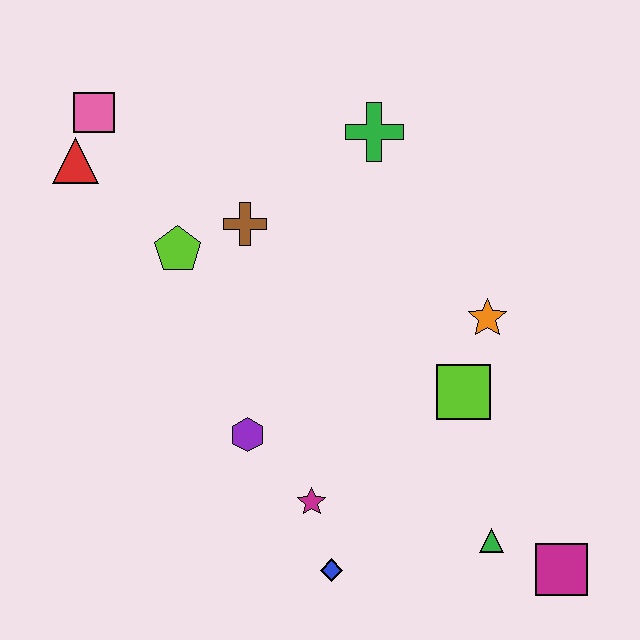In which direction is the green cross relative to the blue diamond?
The green cross is above the blue diamond.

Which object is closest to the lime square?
The orange star is closest to the lime square.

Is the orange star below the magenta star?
No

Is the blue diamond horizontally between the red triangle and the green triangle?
Yes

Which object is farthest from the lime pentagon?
The magenta square is farthest from the lime pentagon.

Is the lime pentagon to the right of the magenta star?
No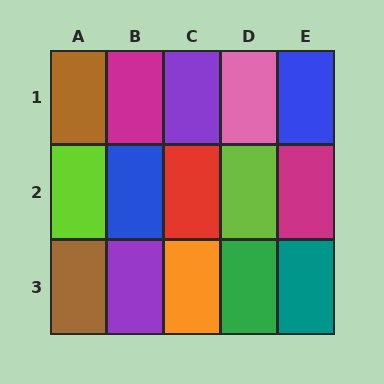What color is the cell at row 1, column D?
Pink.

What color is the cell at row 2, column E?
Magenta.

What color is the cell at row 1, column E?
Blue.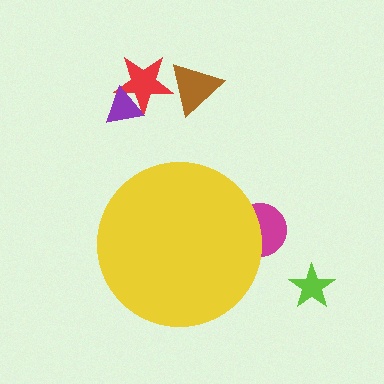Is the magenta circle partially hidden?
Yes, the magenta circle is partially hidden behind the yellow circle.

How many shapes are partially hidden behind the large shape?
1 shape is partially hidden.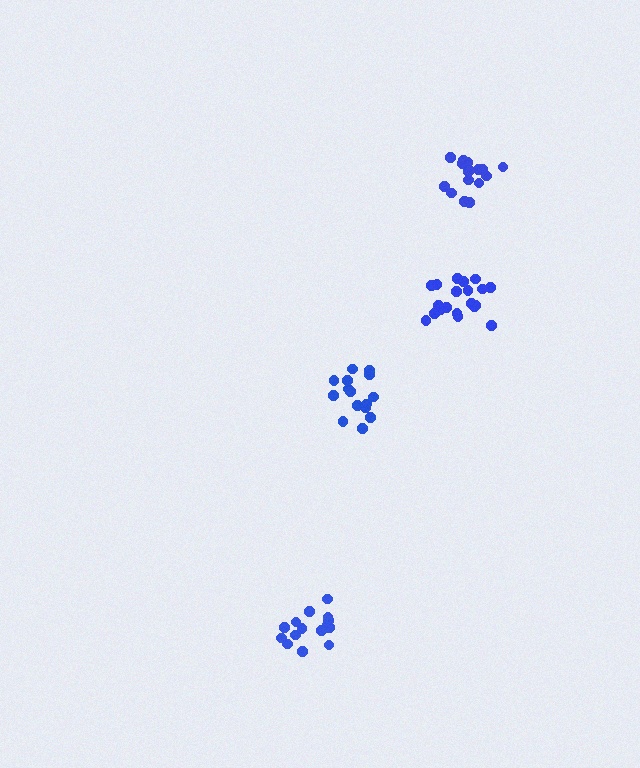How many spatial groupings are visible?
There are 4 spatial groupings.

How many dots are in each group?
Group 1: 15 dots, Group 2: 20 dots, Group 3: 18 dots, Group 4: 16 dots (69 total).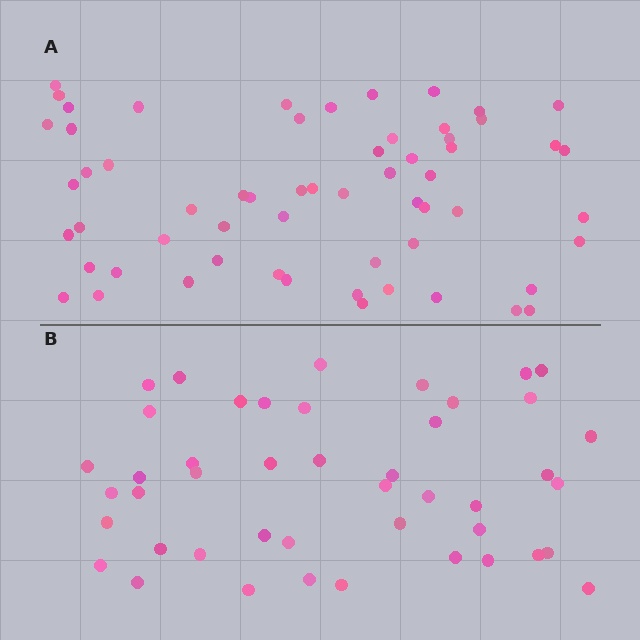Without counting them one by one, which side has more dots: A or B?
Region A (the top region) has more dots.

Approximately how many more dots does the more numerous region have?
Region A has approximately 15 more dots than region B.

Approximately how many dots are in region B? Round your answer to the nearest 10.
About 40 dots. (The exact count is 45, which rounds to 40.)